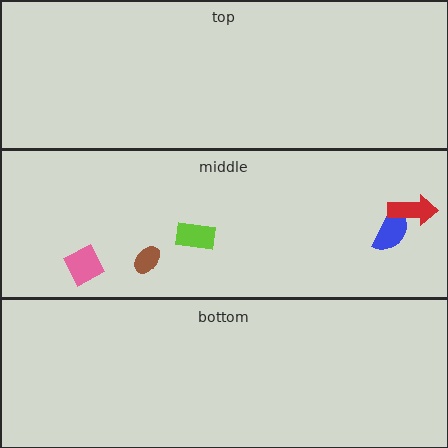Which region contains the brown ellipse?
The middle region.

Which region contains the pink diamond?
The middle region.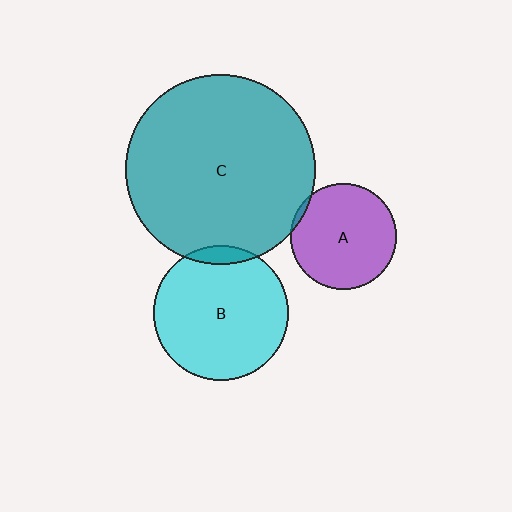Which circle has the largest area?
Circle C (teal).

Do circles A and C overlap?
Yes.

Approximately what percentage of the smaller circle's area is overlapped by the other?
Approximately 5%.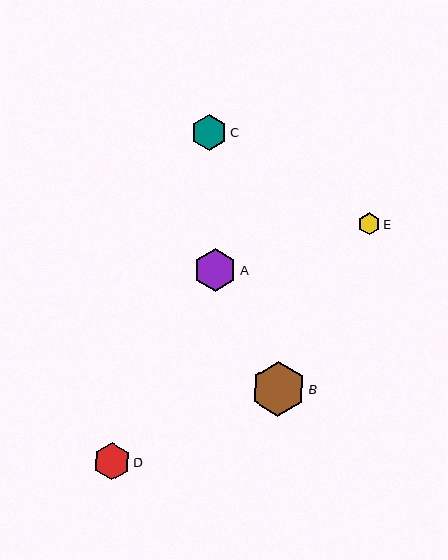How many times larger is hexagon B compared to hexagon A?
Hexagon B is approximately 1.3 times the size of hexagon A.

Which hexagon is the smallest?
Hexagon E is the smallest with a size of approximately 22 pixels.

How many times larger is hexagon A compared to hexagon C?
Hexagon A is approximately 1.2 times the size of hexagon C.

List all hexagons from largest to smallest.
From largest to smallest: B, A, D, C, E.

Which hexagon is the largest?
Hexagon B is the largest with a size of approximately 54 pixels.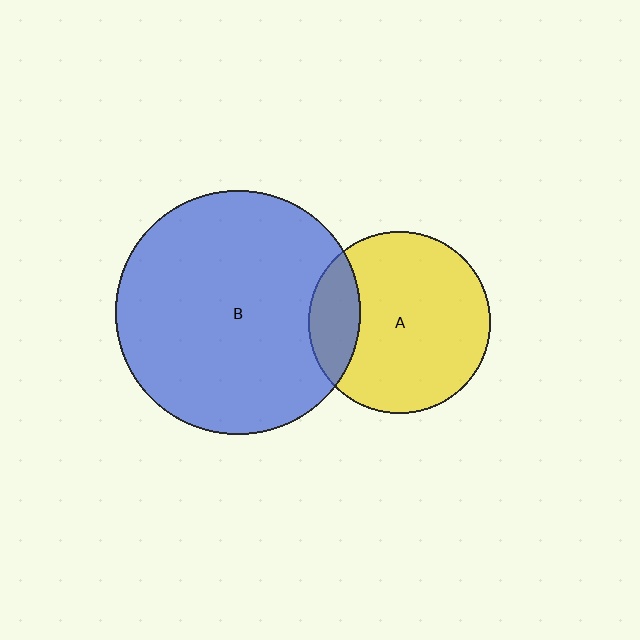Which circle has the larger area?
Circle B (blue).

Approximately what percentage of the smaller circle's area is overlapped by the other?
Approximately 20%.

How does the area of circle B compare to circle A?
Approximately 1.8 times.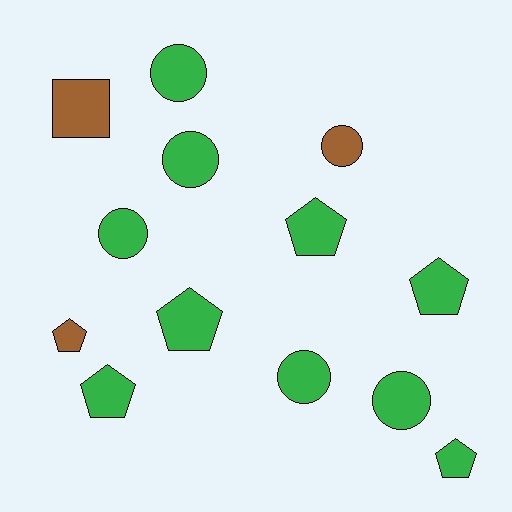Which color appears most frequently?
Green, with 10 objects.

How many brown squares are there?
There is 1 brown square.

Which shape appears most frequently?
Pentagon, with 6 objects.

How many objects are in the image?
There are 13 objects.